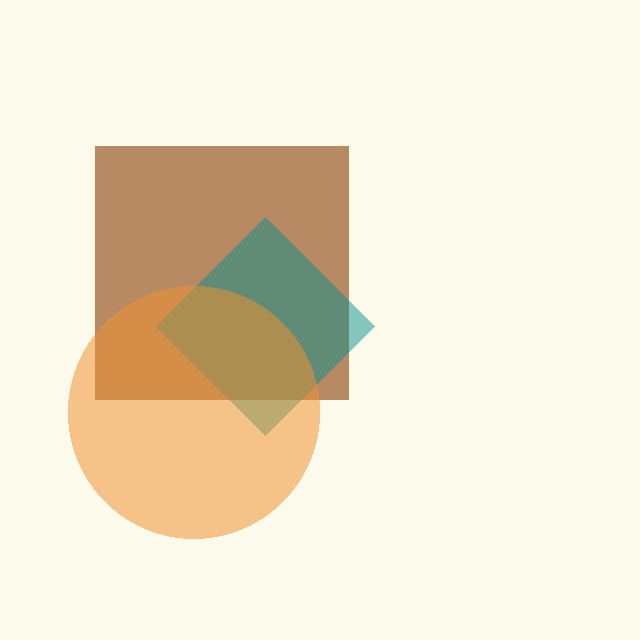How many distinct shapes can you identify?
There are 3 distinct shapes: a brown square, a teal diamond, an orange circle.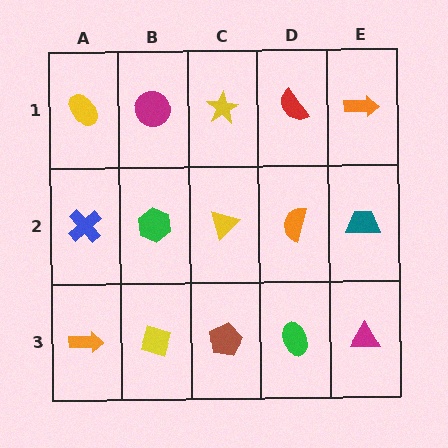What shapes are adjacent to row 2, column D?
A red semicircle (row 1, column D), a green ellipse (row 3, column D), a yellow triangle (row 2, column C), a teal trapezoid (row 2, column E).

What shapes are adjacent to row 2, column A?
A yellow ellipse (row 1, column A), an orange arrow (row 3, column A), a green hexagon (row 2, column B).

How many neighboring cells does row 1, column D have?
3.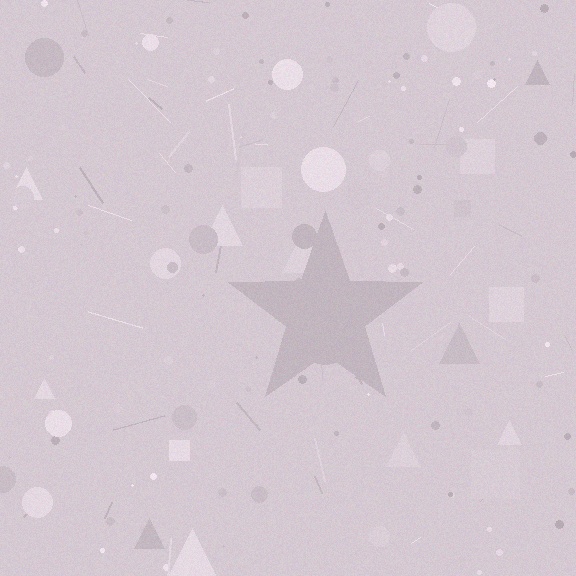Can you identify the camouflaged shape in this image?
The camouflaged shape is a star.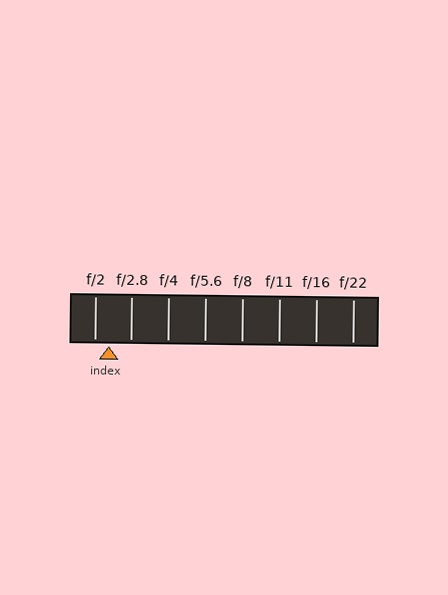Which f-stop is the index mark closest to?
The index mark is closest to f/2.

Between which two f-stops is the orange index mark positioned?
The index mark is between f/2 and f/2.8.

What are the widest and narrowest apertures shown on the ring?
The widest aperture shown is f/2 and the narrowest is f/22.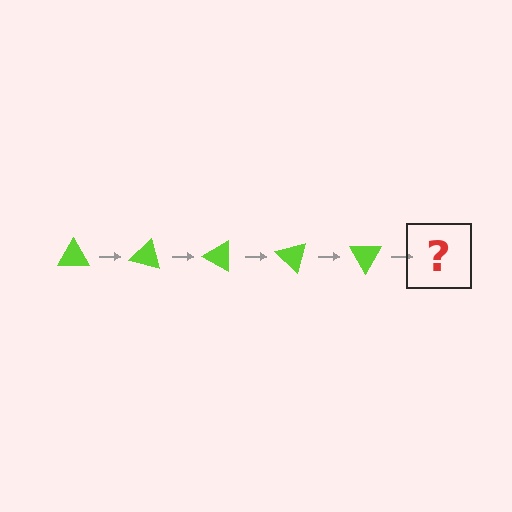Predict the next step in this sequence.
The next step is a lime triangle rotated 75 degrees.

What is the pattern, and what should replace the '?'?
The pattern is that the triangle rotates 15 degrees each step. The '?' should be a lime triangle rotated 75 degrees.